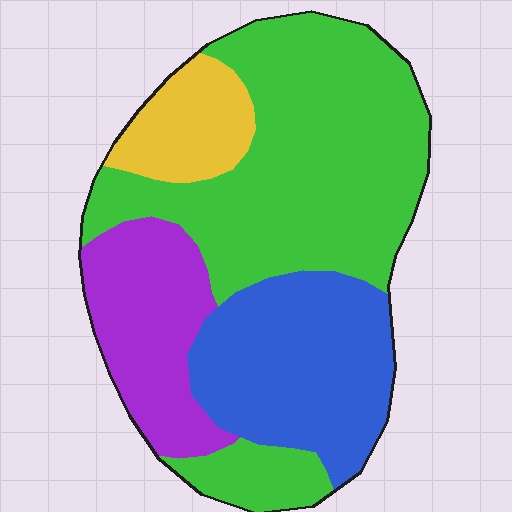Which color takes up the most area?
Green, at roughly 50%.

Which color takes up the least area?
Yellow, at roughly 10%.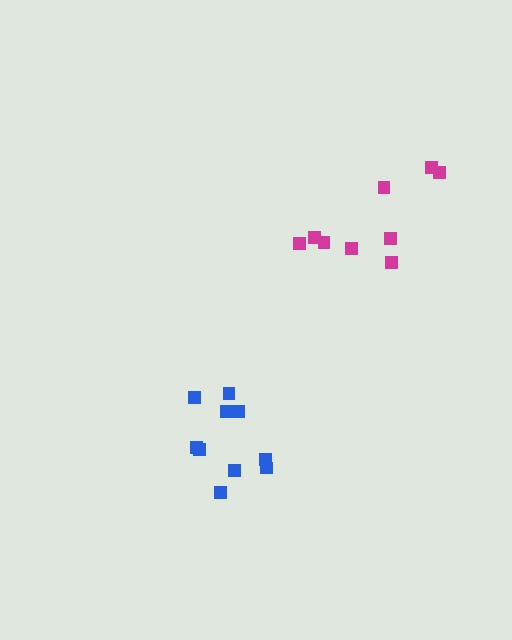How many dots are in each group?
Group 1: 10 dots, Group 2: 9 dots (19 total).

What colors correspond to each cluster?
The clusters are colored: blue, magenta.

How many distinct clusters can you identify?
There are 2 distinct clusters.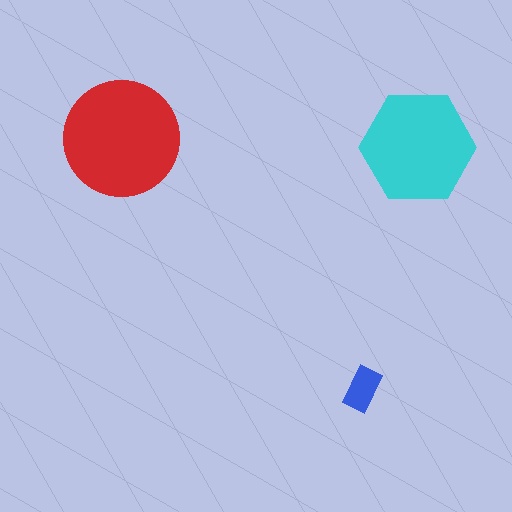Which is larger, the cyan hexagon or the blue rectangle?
The cyan hexagon.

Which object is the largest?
The red circle.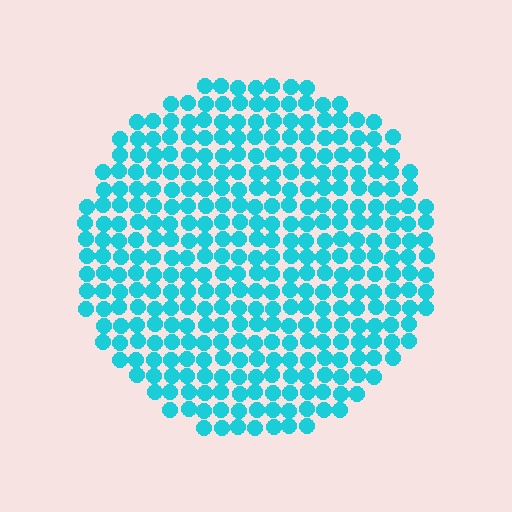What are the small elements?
The small elements are circles.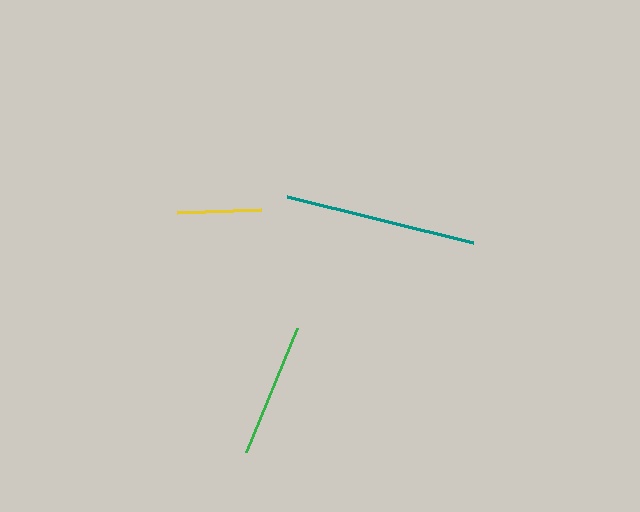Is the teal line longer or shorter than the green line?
The teal line is longer than the green line.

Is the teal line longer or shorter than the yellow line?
The teal line is longer than the yellow line.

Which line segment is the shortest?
The yellow line is the shortest at approximately 85 pixels.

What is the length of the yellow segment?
The yellow segment is approximately 85 pixels long.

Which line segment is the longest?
The teal line is the longest at approximately 192 pixels.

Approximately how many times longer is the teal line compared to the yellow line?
The teal line is approximately 2.3 times the length of the yellow line.